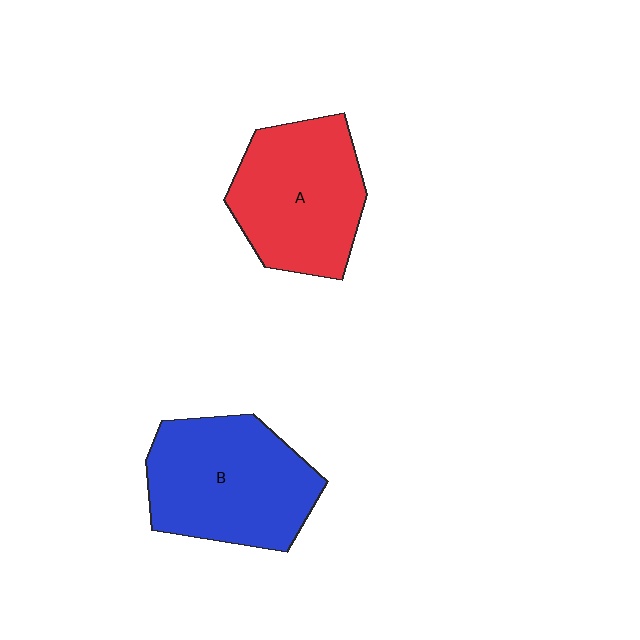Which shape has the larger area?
Shape B (blue).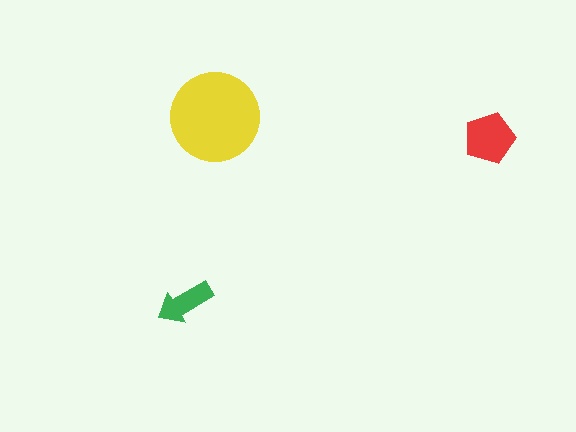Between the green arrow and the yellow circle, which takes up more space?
The yellow circle.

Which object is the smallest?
The green arrow.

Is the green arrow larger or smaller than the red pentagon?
Smaller.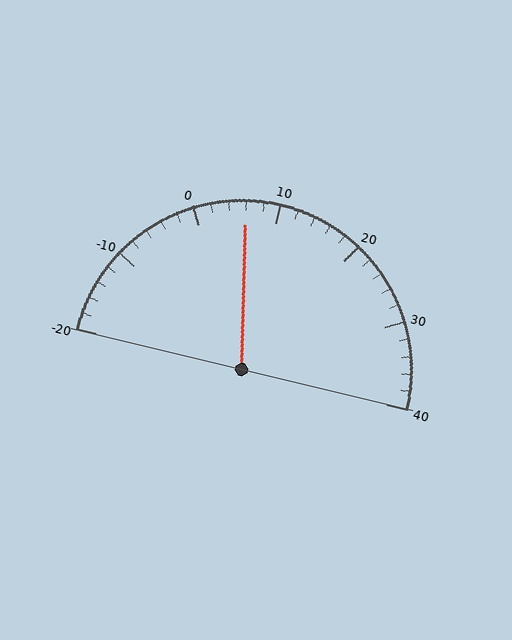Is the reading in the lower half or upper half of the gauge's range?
The reading is in the lower half of the range (-20 to 40).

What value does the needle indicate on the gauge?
The needle indicates approximately 6.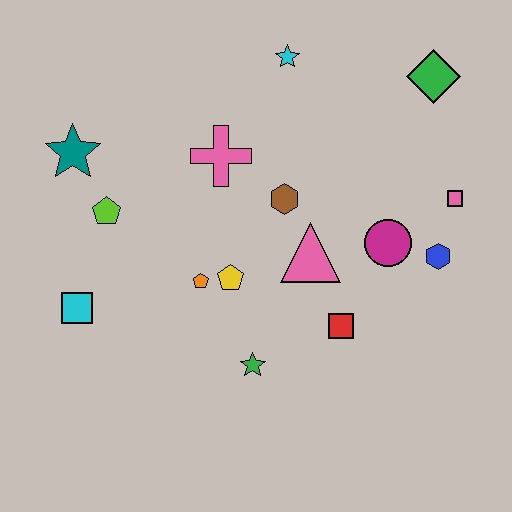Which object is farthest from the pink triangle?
The teal star is farthest from the pink triangle.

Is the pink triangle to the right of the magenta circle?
No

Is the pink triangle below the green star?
No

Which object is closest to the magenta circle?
The blue hexagon is closest to the magenta circle.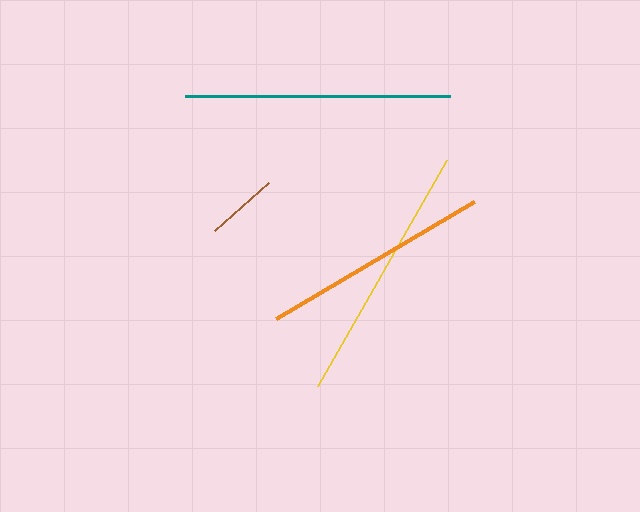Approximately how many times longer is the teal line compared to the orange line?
The teal line is approximately 1.2 times the length of the orange line.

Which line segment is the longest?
The teal line is the longest at approximately 265 pixels.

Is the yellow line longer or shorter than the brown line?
The yellow line is longer than the brown line.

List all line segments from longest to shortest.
From longest to shortest: teal, yellow, orange, brown.